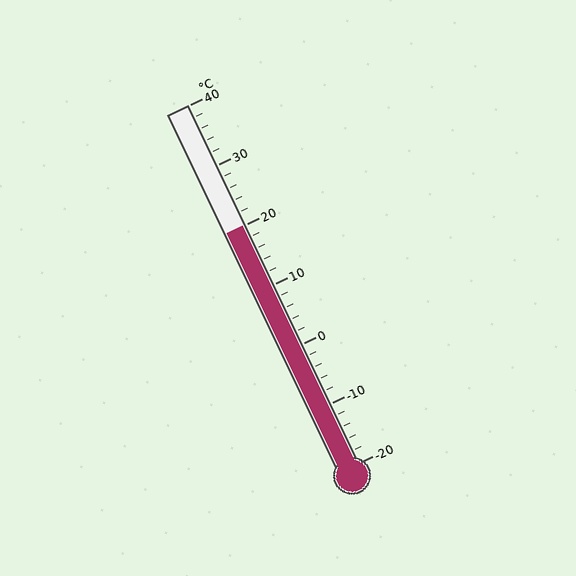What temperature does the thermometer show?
The thermometer shows approximately 20°C.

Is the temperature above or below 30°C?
The temperature is below 30°C.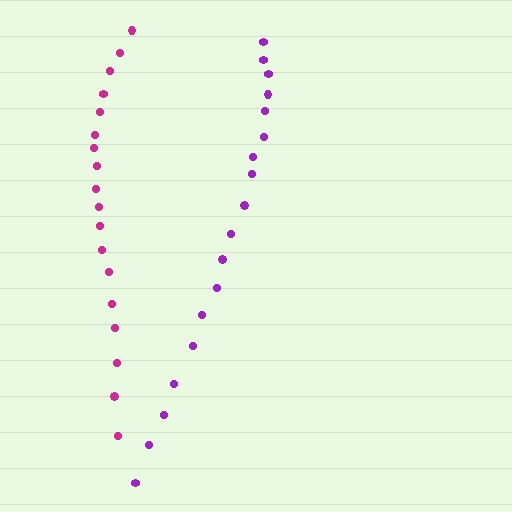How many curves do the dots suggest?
There are 2 distinct paths.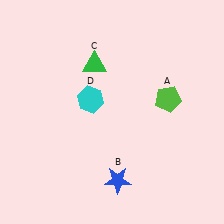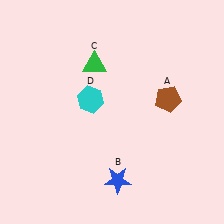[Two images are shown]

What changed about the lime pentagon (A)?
In Image 1, A is lime. In Image 2, it changed to brown.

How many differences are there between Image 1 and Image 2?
There is 1 difference between the two images.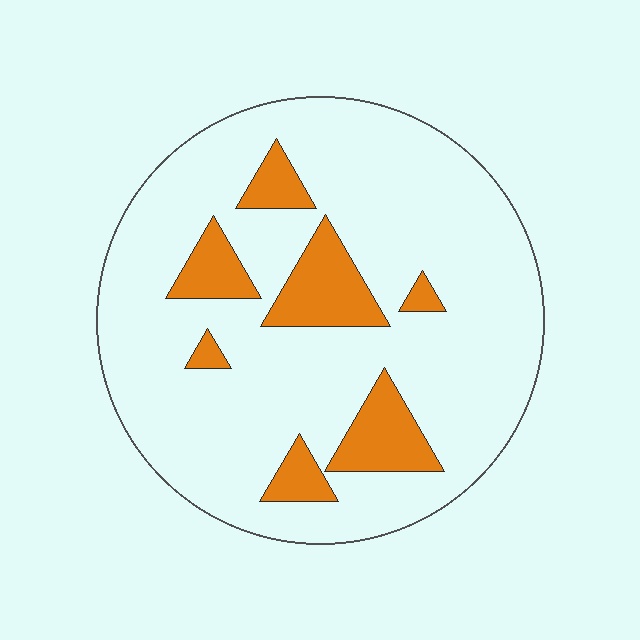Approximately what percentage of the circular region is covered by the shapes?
Approximately 15%.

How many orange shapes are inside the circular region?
7.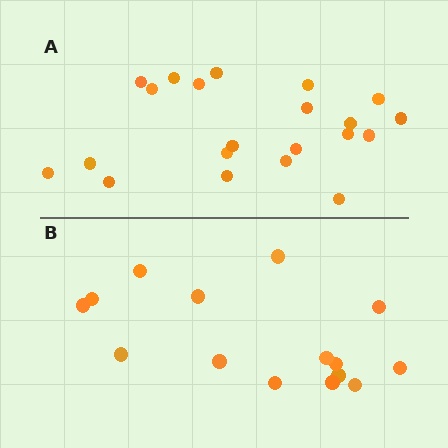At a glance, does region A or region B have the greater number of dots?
Region A (the top region) has more dots.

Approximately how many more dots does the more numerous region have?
Region A has about 6 more dots than region B.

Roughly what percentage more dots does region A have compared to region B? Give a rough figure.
About 40% more.